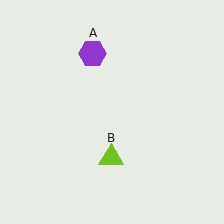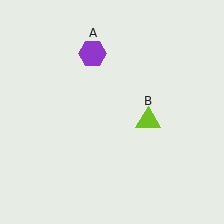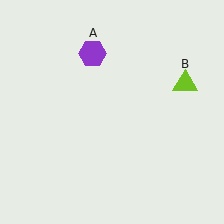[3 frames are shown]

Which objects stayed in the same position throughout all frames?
Purple hexagon (object A) remained stationary.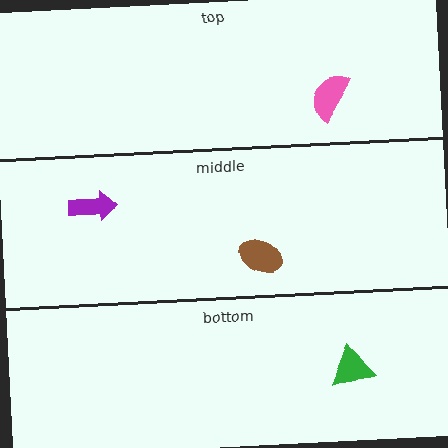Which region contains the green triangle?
The bottom region.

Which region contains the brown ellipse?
The middle region.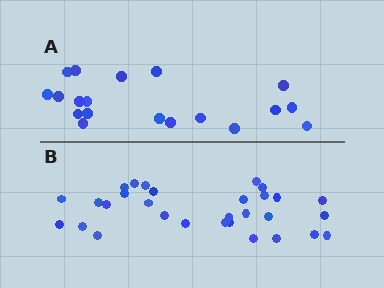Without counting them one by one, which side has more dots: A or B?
Region B (the bottom region) has more dots.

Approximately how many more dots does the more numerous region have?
Region B has roughly 12 or so more dots than region A.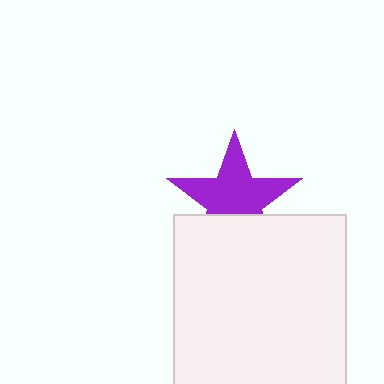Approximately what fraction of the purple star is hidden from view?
Roughly 33% of the purple star is hidden behind the white square.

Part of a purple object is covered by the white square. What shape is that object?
It is a star.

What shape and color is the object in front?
The object in front is a white square.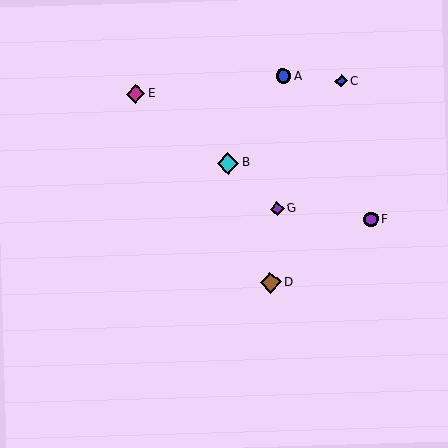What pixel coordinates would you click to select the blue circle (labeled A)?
Click at (283, 76) to select the blue circle A.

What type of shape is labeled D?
Shape D is a brown diamond.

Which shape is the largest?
The cyan diamond (labeled B) is the largest.